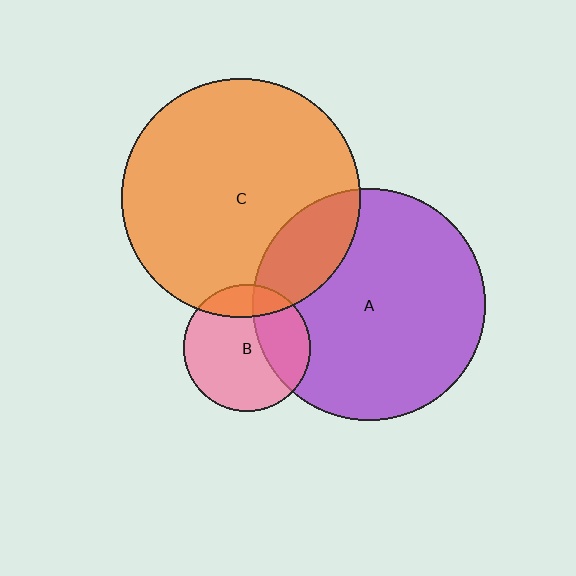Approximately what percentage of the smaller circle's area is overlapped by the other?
Approximately 30%.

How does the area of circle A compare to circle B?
Approximately 3.3 times.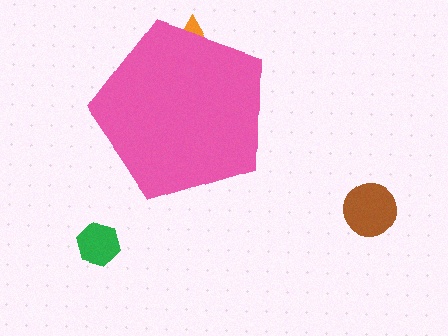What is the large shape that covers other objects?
A pink pentagon.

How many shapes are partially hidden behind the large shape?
1 shape is partially hidden.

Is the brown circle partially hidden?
No, the brown circle is fully visible.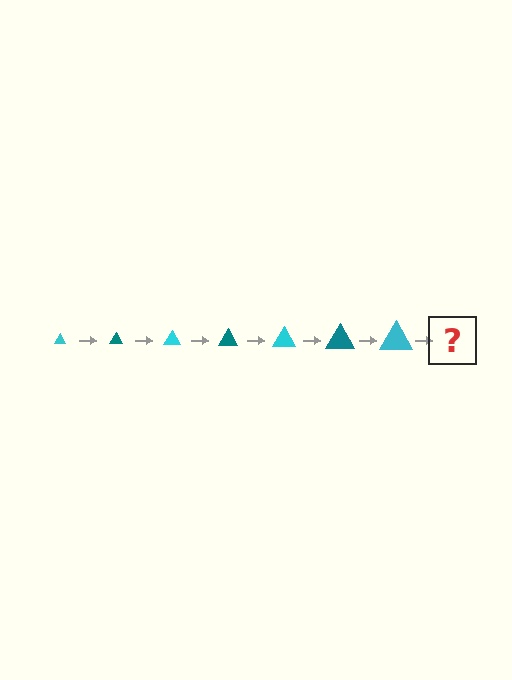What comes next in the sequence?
The next element should be a teal triangle, larger than the previous one.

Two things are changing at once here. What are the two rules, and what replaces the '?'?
The two rules are that the triangle grows larger each step and the color cycles through cyan and teal. The '?' should be a teal triangle, larger than the previous one.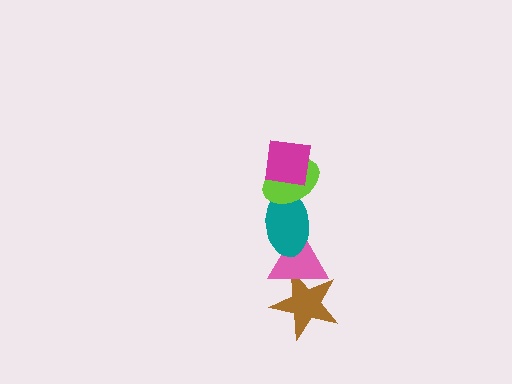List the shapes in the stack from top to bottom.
From top to bottom: the magenta square, the lime ellipse, the teal ellipse, the pink triangle, the brown star.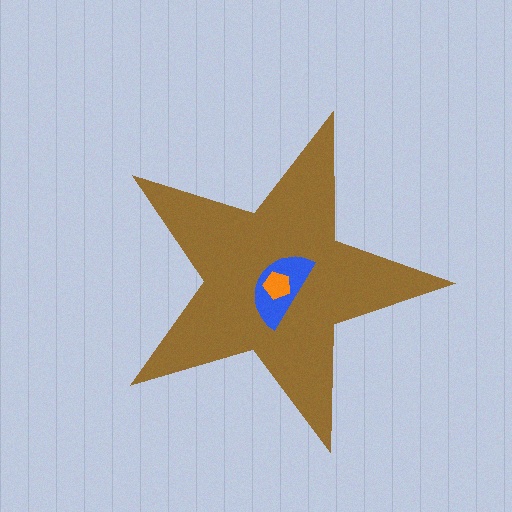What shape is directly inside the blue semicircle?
The orange pentagon.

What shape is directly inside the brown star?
The blue semicircle.